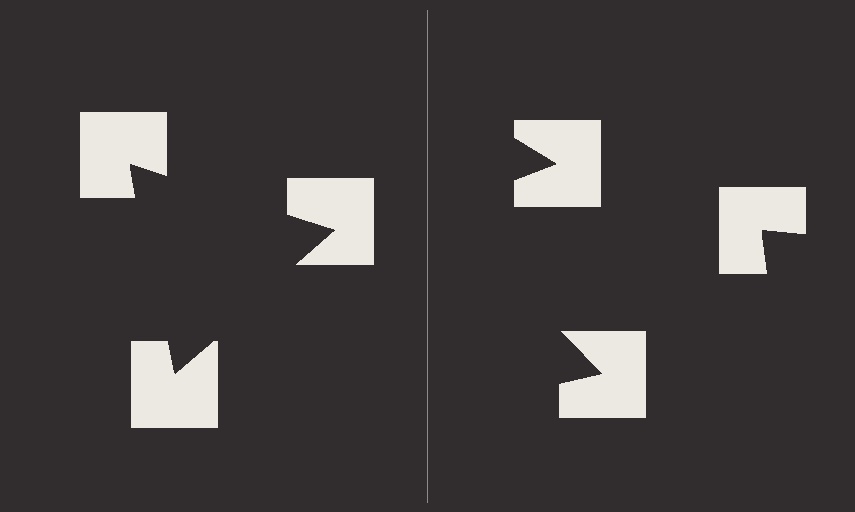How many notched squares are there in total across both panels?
6 — 3 on each side.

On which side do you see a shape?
An illusory triangle appears on the left side. On the right side the wedge cuts are rotated, so no coherent shape forms.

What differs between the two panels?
The notched squares are positioned identically on both sides; only the wedge orientations differ. On the left they align to a triangle; on the right they are misaligned.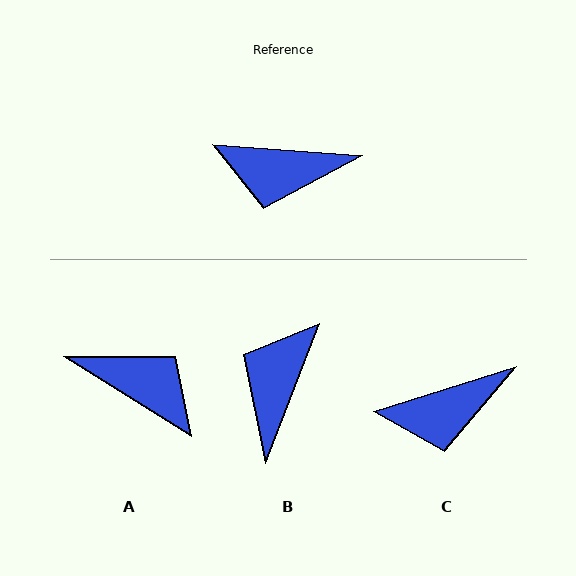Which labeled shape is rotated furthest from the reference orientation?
A, about 152 degrees away.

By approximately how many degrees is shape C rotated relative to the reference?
Approximately 22 degrees counter-clockwise.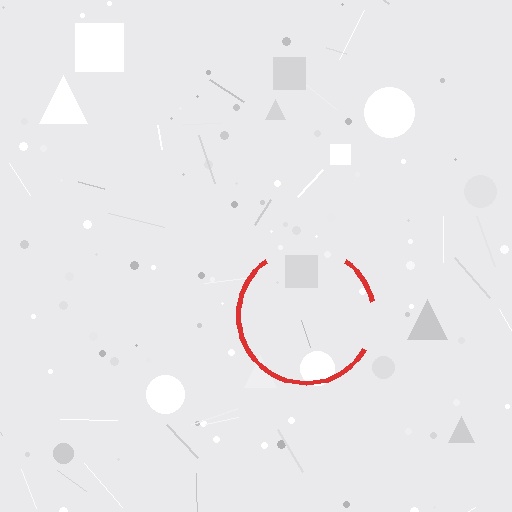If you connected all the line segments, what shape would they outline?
They would outline a circle.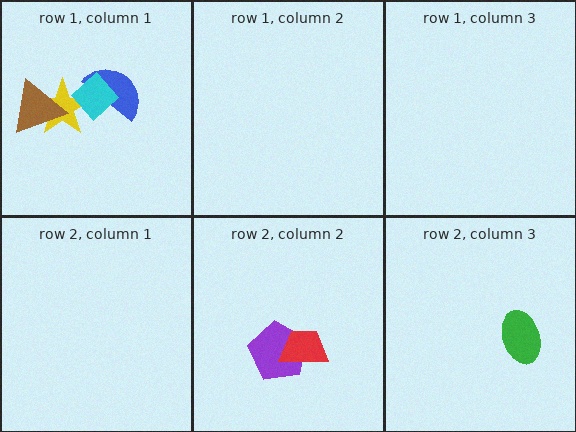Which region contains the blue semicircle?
The row 1, column 1 region.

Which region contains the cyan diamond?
The row 1, column 1 region.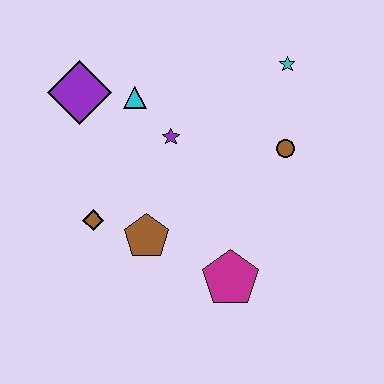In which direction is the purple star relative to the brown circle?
The purple star is to the left of the brown circle.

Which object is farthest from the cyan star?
The brown diamond is farthest from the cyan star.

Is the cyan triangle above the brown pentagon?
Yes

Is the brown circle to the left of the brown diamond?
No